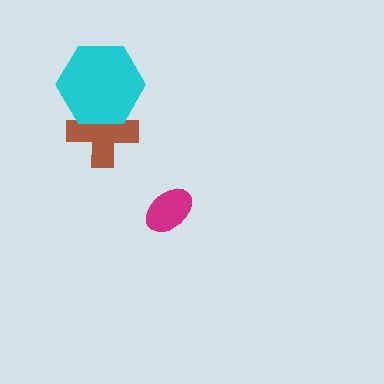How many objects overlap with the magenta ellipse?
0 objects overlap with the magenta ellipse.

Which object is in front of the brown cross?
The cyan hexagon is in front of the brown cross.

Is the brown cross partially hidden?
Yes, it is partially covered by another shape.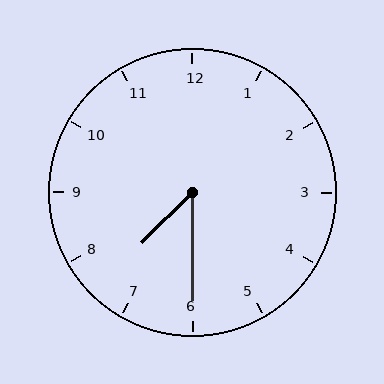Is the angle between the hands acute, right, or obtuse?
It is acute.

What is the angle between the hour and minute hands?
Approximately 45 degrees.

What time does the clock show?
7:30.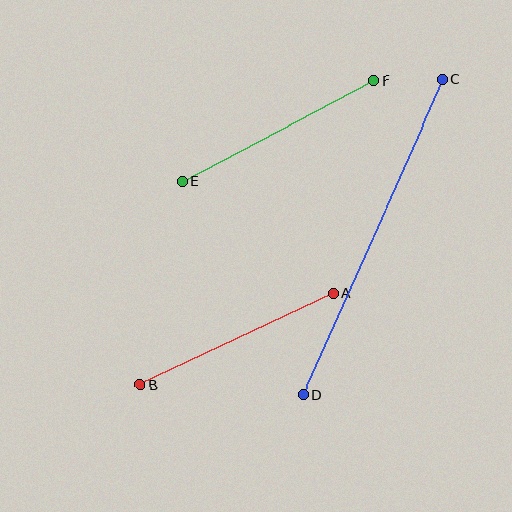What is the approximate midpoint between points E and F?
The midpoint is at approximately (278, 131) pixels.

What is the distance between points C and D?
The distance is approximately 345 pixels.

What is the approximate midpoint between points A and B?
The midpoint is at approximately (237, 339) pixels.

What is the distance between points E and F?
The distance is approximately 217 pixels.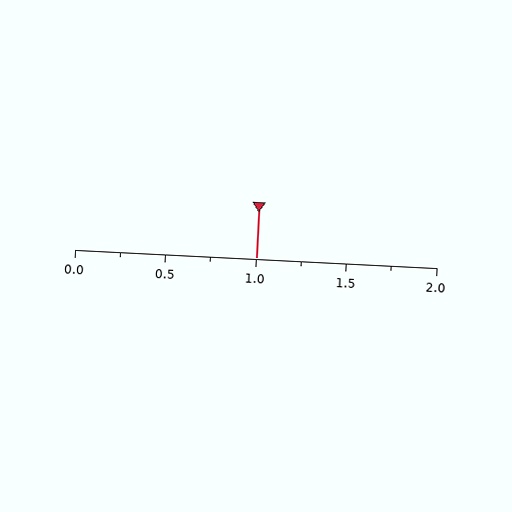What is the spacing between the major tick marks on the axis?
The major ticks are spaced 0.5 apart.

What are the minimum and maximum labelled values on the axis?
The axis runs from 0.0 to 2.0.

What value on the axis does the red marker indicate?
The marker indicates approximately 1.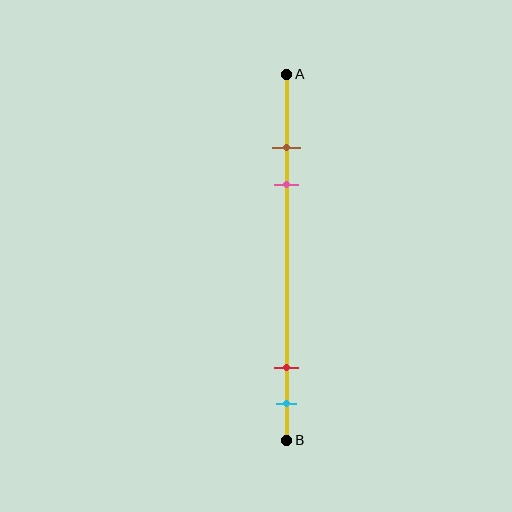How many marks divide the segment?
There are 4 marks dividing the segment.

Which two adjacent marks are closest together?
The brown and pink marks are the closest adjacent pair.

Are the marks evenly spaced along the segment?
No, the marks are not evenly spaced.